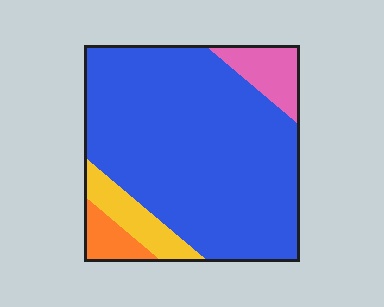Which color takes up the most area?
Blue, at roughly 80%.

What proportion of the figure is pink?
Pink takes up about one tenth (1/10) of the figure.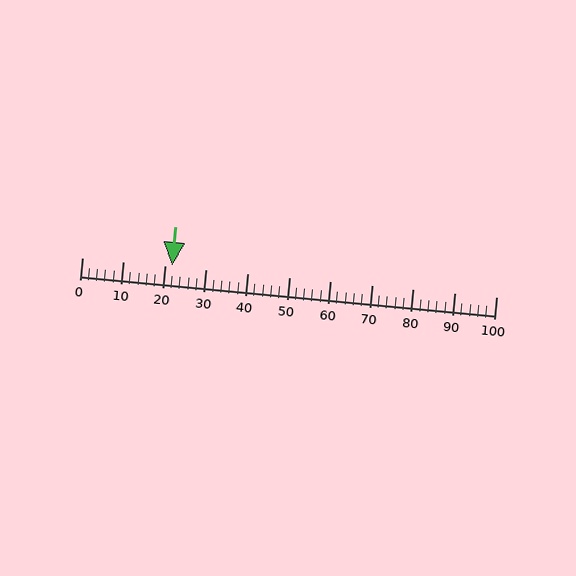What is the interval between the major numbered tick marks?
The major tick marks are spaced 10 units apart.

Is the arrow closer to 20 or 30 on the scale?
The arrow is closer to 20.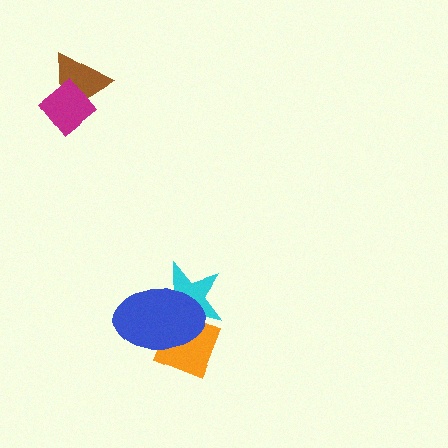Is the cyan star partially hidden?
Yes, it is partially covered by another shape.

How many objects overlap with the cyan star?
2 objects overlap with the cyan star.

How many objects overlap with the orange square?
2 objects overlap with the orange square.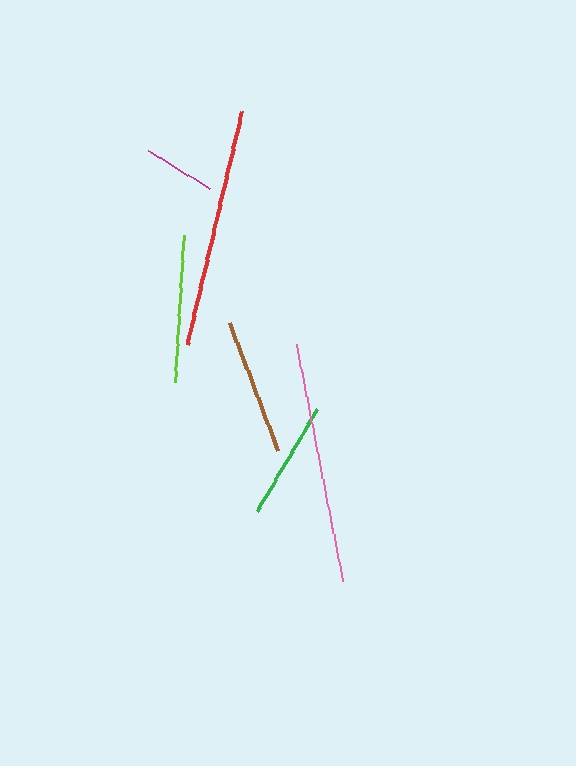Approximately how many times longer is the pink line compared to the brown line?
The pink line is approximately 1.8 times the length of the brown line.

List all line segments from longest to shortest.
From longest to shortest: pink, red, lime, brown, green, magenta.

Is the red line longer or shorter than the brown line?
The red line is longer than the brown line.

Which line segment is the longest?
The pink line is the longest at approximately 241 pixels.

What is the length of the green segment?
The green segment is approximately 118 pixels long.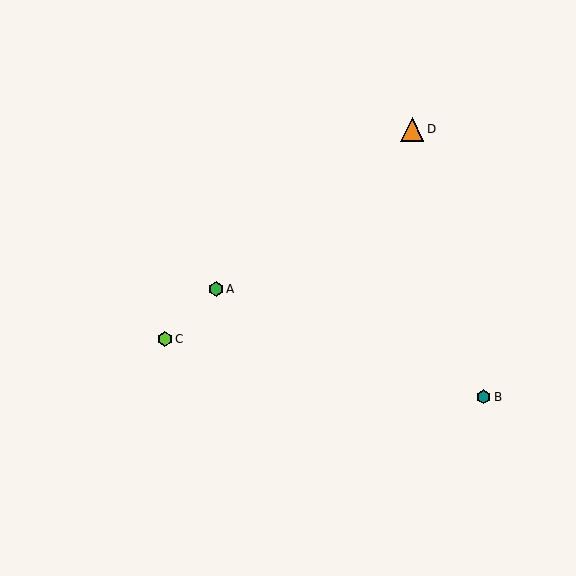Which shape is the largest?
The orange triangle (labeled D) is the largest.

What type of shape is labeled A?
Shape A is a green hexagon.